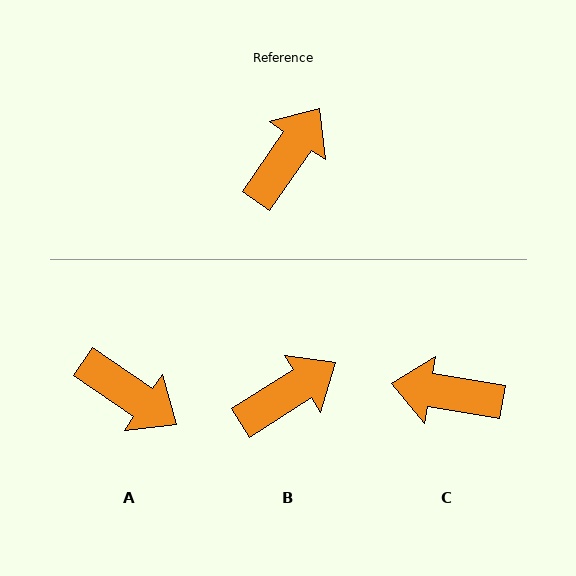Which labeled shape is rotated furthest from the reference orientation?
C, about 115 degrees away.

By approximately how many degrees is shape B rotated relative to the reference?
Approximately 23 degrees clockwise.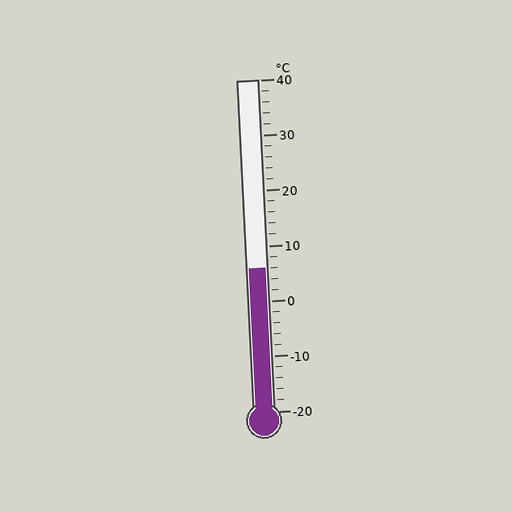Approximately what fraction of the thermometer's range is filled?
The thermometer is filled to approximately 45% of its range.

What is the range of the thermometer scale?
The thermometer scale ranges from -20°C to 40°C.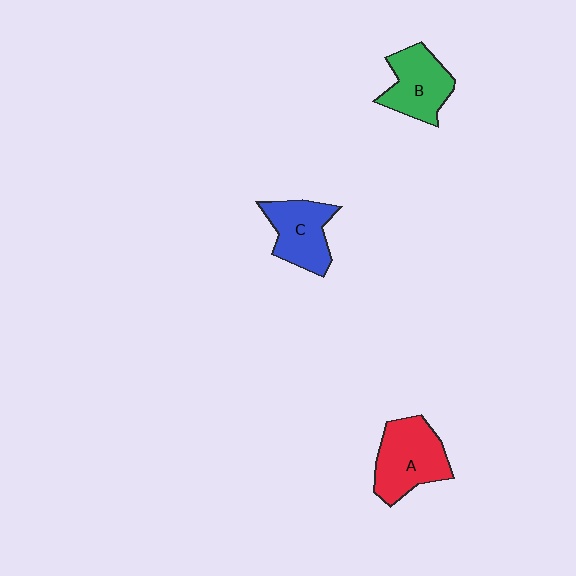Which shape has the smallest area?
Shape C (blue).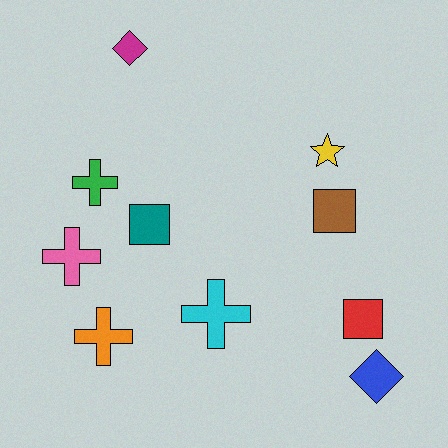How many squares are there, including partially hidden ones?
There are 3 squares.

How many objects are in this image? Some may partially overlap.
There are 10 objects.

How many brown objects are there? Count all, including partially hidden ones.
There is 1 brown object.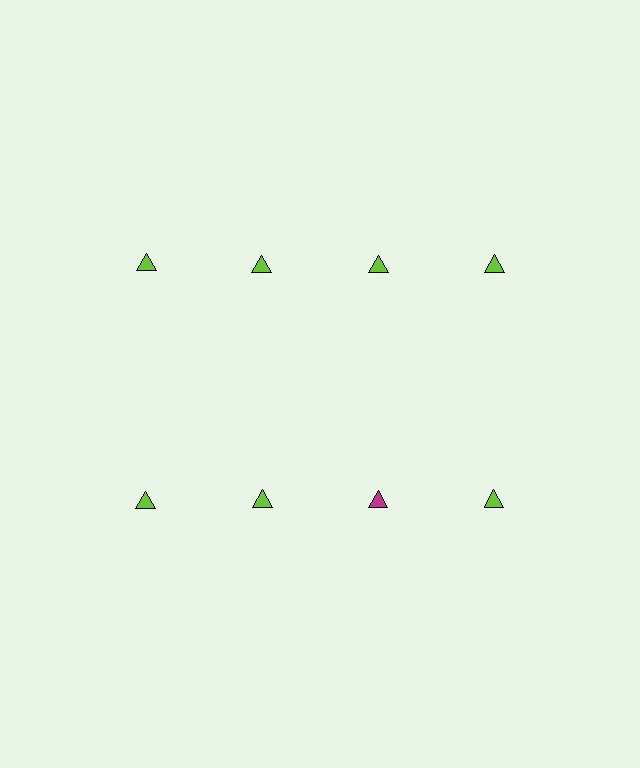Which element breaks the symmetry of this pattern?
The magenta triangle in the second row, center column breaks the symmetry. All other shapes are lime triangles.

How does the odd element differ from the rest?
It has a different color: magenta instead of lime.